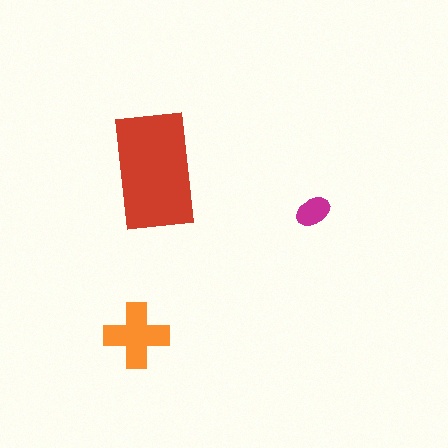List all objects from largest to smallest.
The red rectangle, the orange cross, the magenta ellipse.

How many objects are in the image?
There are 3 objects in the image.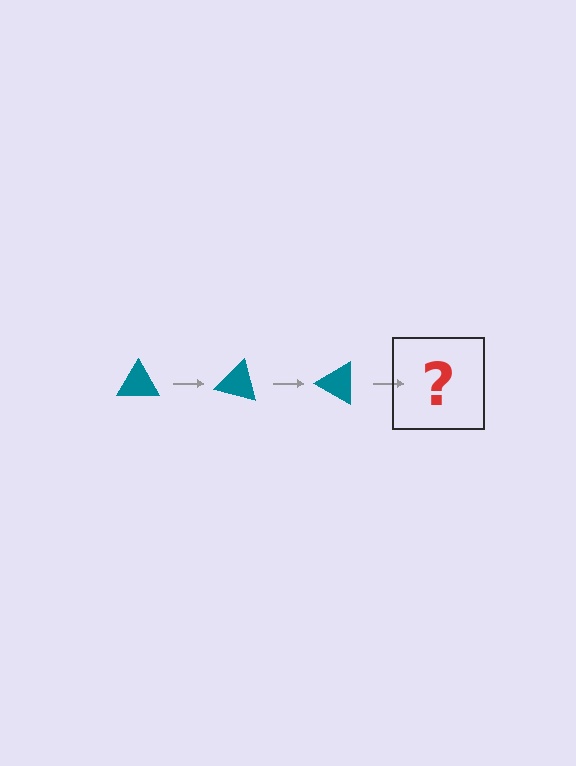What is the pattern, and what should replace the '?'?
The pattern is that the triangle rotates 15 degrees each step. The '?' should be a teal triangle rotated 45 degrees.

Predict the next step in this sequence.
The next step is a teal triangle rotated 45 degrees.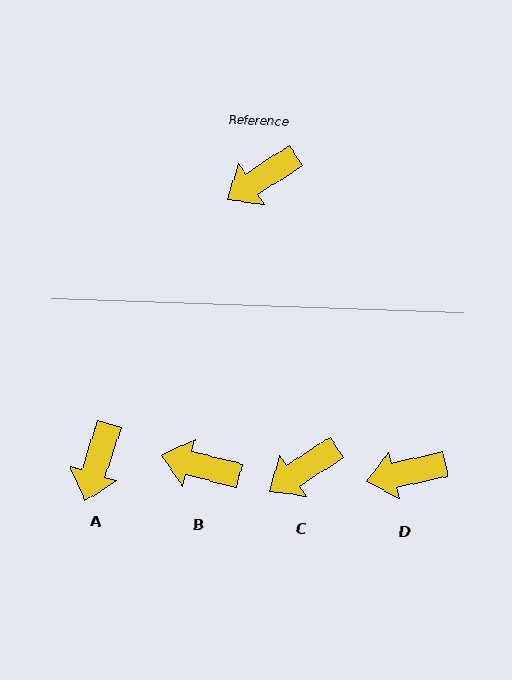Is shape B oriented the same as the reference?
No, it is off by about 47 degrees.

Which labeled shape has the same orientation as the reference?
C.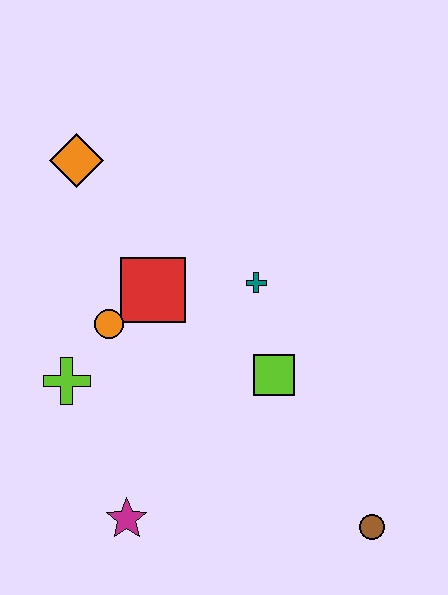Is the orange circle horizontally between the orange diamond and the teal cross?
Yes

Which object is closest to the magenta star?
The lime cross is closest to the magenta star.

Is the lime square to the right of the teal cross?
Yes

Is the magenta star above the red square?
No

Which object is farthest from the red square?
The brown circle is farthest from the red square.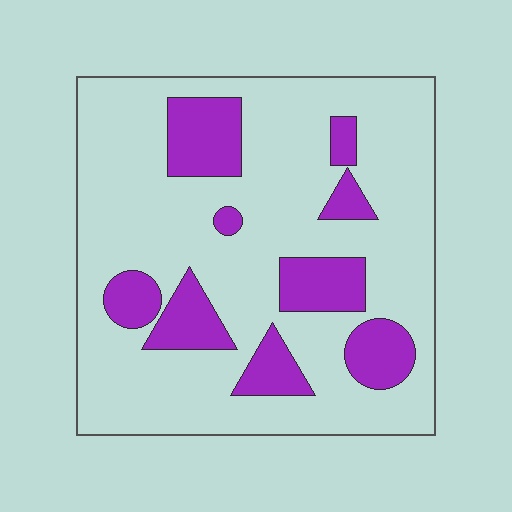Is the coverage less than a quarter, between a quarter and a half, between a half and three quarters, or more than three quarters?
Less than a quarter.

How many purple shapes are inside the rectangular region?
9.